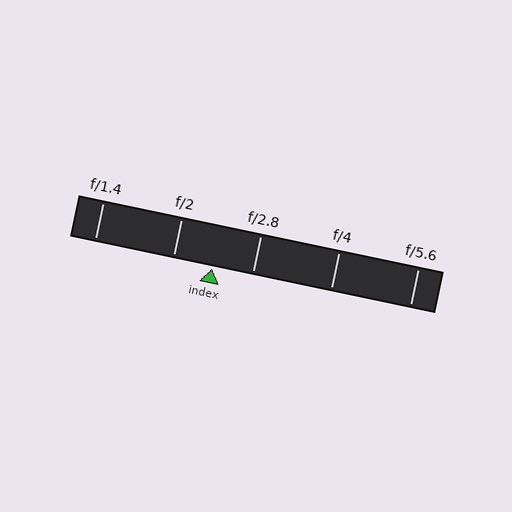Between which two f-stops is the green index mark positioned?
The index mark is between f/2 and f/2.8.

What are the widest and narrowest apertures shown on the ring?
The widest aperture shown is f/1.4 and the narrowest is f/5.6.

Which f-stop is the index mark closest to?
The index mark is closest to f/2.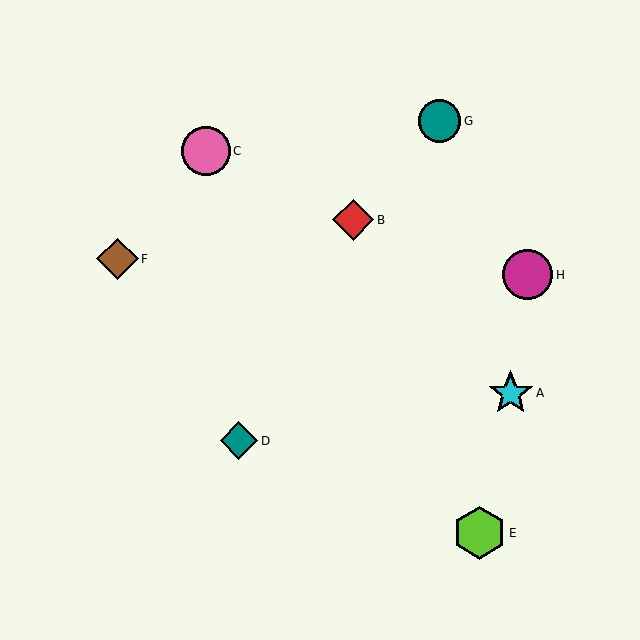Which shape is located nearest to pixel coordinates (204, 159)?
The pink circle (labeled C) at (206, 151) is nearest to that location.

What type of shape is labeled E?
Shape E is a lime hexagon.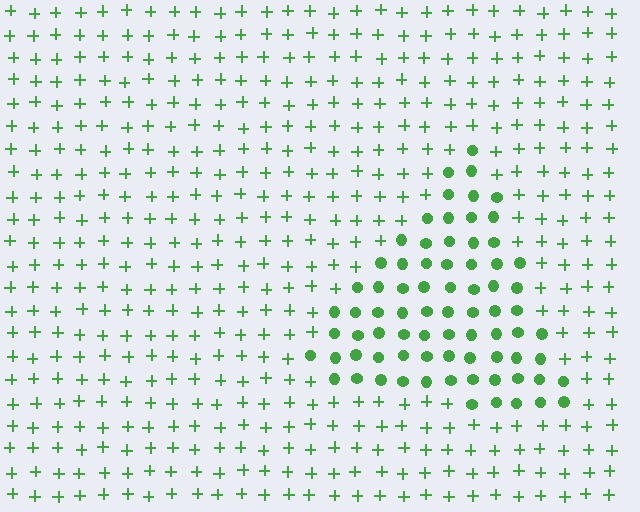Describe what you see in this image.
The image is filled with small green elements arranged in a uniform grid. A triangle-shaped region contains circles, while the surrounding area contains plus signs. The boundary is defined purely by the change in element shape.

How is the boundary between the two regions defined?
The boundary is defined by a change in element shape: circles inside vs. plus signs outside. All elements share the same color and spacing.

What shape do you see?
I see a triangle.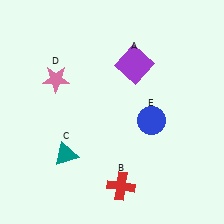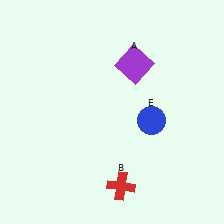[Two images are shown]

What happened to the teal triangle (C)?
The teal triangle (C) was removed in Image 2. It was in the bottom-left area of Image 1.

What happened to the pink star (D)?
The pink star (D) was removed in Image 2. It was in the top-left area of Image 1.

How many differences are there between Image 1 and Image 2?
There are 2 differences between the two images.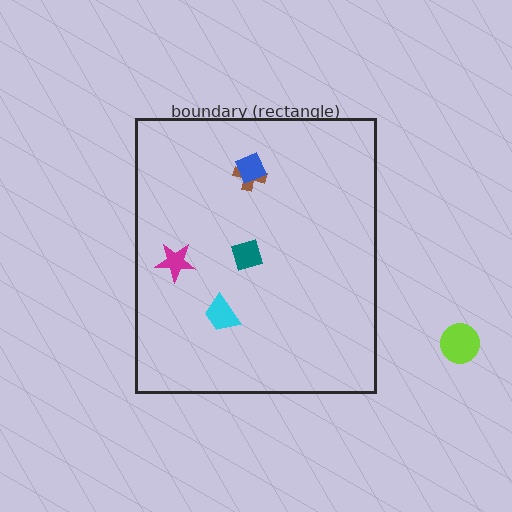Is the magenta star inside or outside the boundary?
Inside.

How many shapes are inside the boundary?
5 inside, 1 outside.